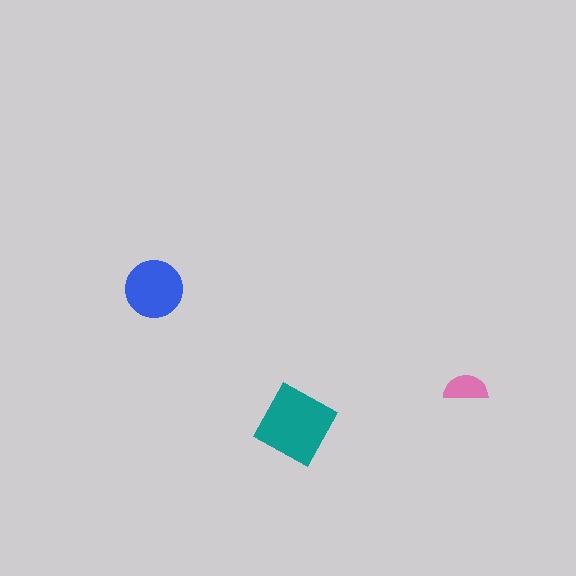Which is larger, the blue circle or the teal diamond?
The teal diamond.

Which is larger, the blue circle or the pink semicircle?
The blue circle.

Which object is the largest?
The teal diamond.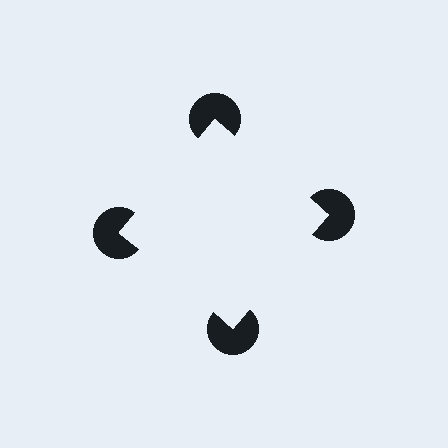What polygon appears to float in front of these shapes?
An illusory square — its edges are inferred from the aligned wedge cuts in the pac-man discs, not physically drawn.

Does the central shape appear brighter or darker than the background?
It typically appears slightly brighter than the background, even though no actual brightness change is drawn.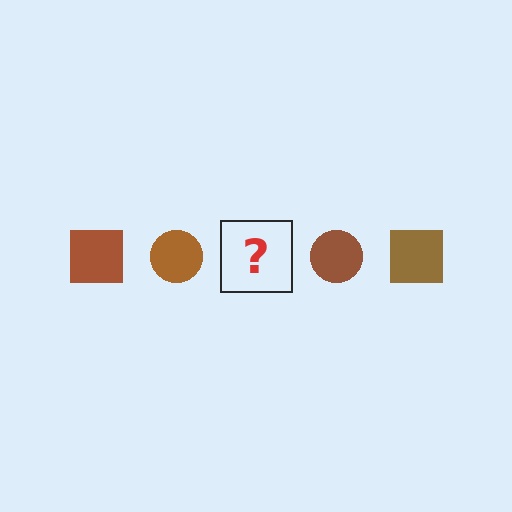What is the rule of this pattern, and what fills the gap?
The rule is that the pattern cycles through square, circle shapes in brown. The gap should be filled with a brown square.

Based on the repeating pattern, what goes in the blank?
The blank should be a brown square.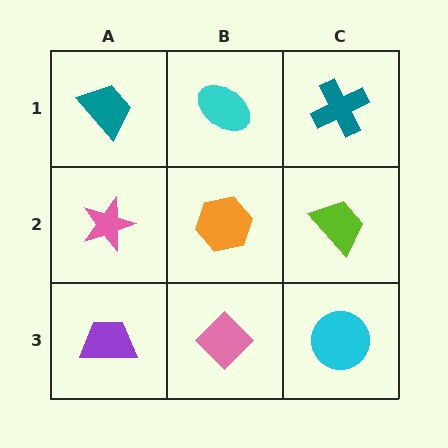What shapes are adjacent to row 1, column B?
An orange hexagon (row 2, column B), a teal trapezoid (row 1, column A), a teal cross (row 1, column C).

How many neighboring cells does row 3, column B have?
3.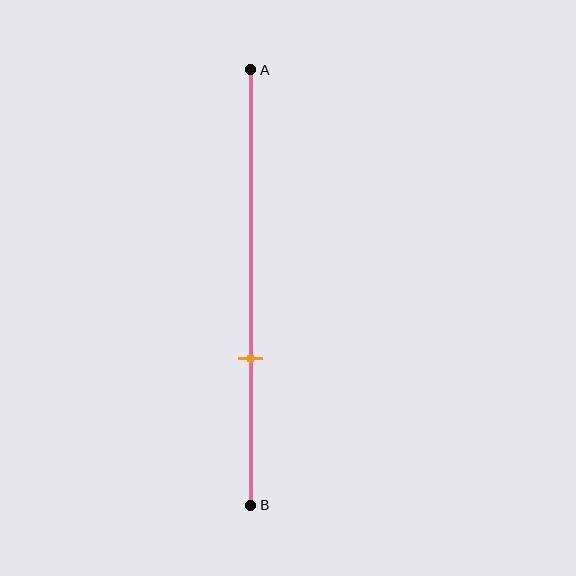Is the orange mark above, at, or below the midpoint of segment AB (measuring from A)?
The orange mark is below the midpoint of segment AB.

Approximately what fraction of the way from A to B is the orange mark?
The orange mark is approximately 65% of the way from A to B.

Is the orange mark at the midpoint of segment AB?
No, the mark is at about 65% from A, not at the 50% midpoint.